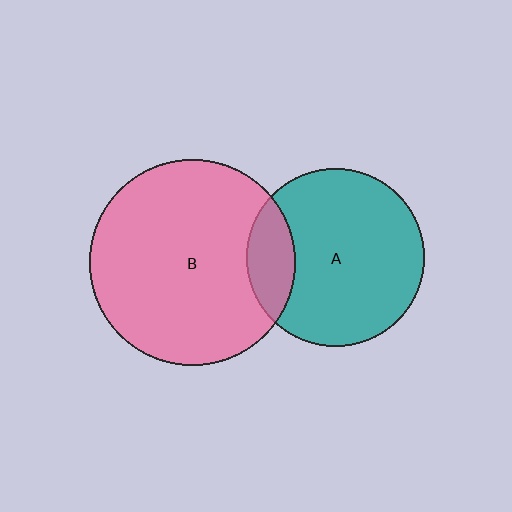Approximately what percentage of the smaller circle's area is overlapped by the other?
Approximately 15%.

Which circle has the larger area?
Circle B (pink).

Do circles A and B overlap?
Yes.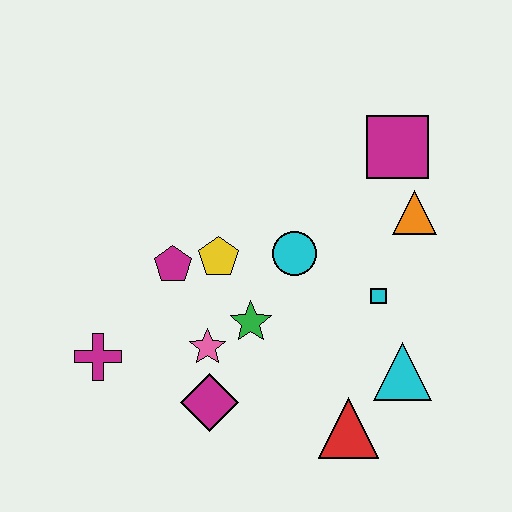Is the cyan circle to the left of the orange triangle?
Yes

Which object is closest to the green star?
The pink star is closest to the green star.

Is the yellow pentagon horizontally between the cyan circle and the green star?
No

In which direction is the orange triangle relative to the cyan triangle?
The orange triangle is above the cyan triangle.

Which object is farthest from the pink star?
The magenta square is farthest from the pink star.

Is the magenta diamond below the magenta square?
Yes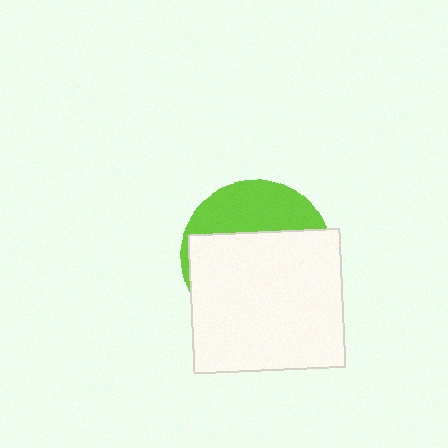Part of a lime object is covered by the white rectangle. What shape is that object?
It is a circle.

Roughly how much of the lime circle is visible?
A small part of it is visible (roughly 33%).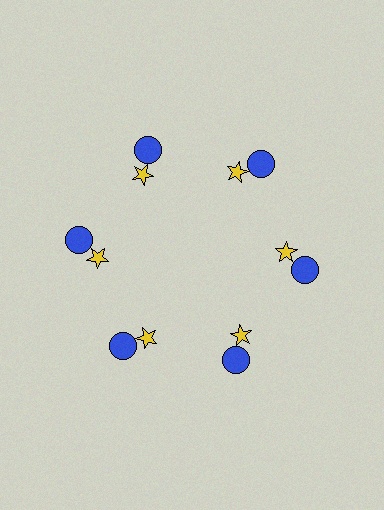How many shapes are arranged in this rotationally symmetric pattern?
There are 12 shapes, arranged in 6 groups of 2.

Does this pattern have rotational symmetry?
Yes, this pattern has 6-fold rotational symmetry. It looks the same after rotating 60 degrees around the center.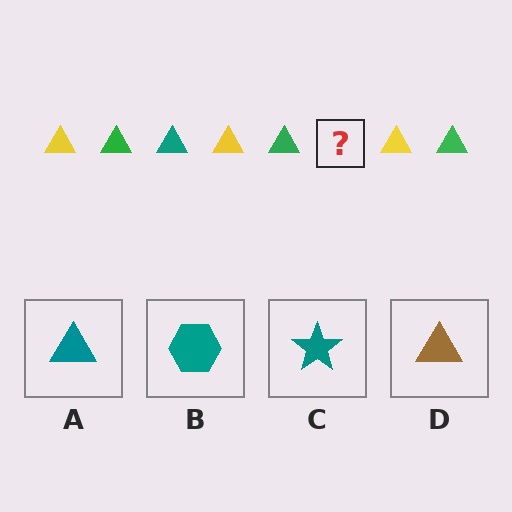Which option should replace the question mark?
Option A.